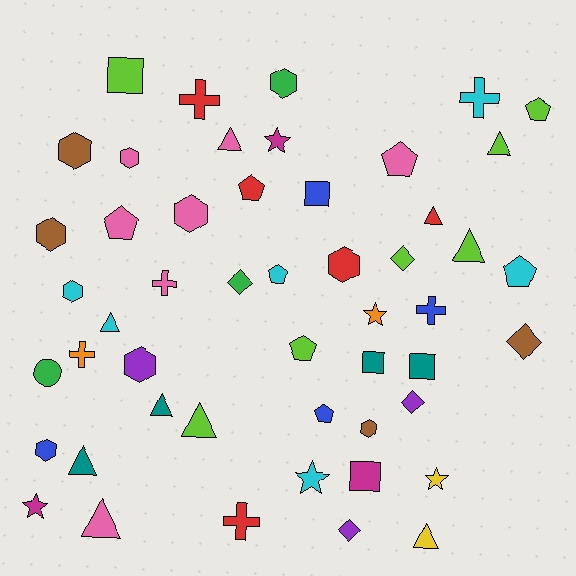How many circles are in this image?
There is 1 circle.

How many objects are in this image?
There are 50 objects.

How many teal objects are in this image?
There are 4 teal objects.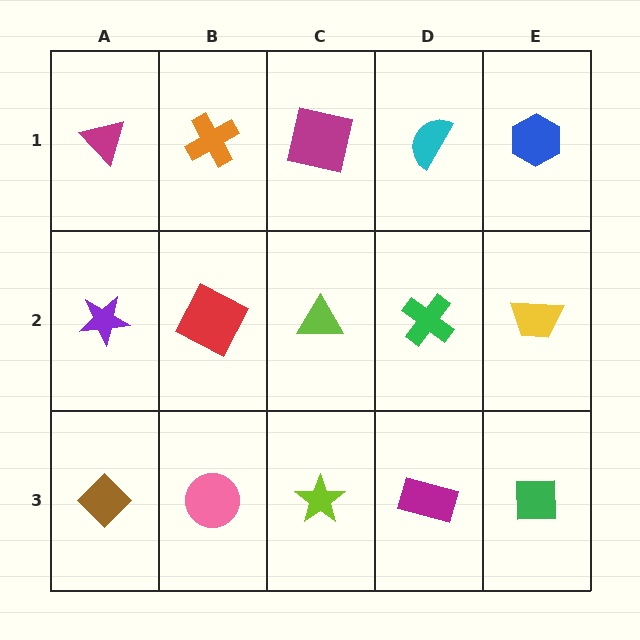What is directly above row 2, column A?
A magenta triangle.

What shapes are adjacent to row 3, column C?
A lime triangle (row 2, column C), a pink circle (row 3, column B), a magenta rectangle (row 3, column D).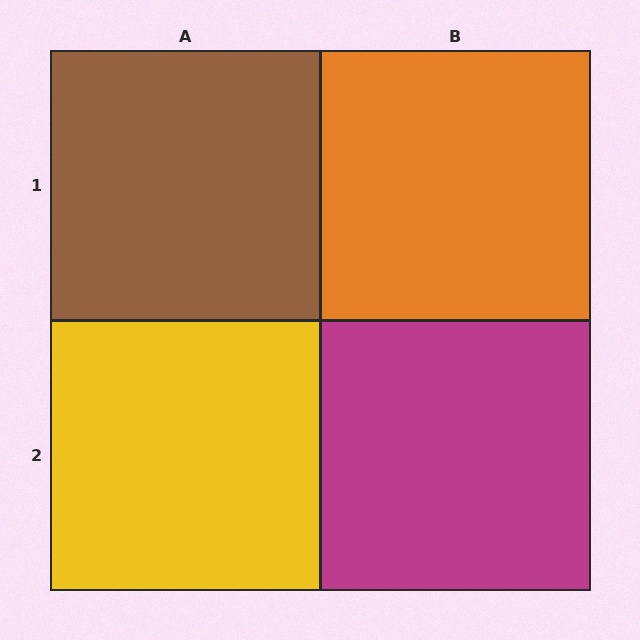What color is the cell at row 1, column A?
Brown.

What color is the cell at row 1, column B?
Orange.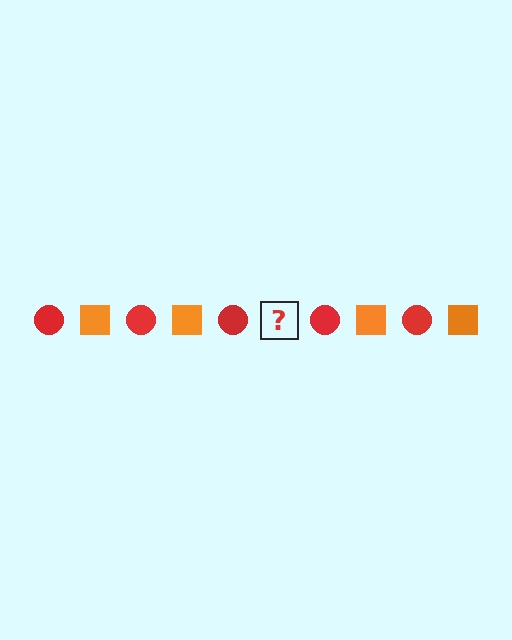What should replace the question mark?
The question mark should be replaced with an orange square.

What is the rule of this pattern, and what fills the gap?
The rule is that the pattern alternates between red circle and orange square. The gap should be filled with an orange square.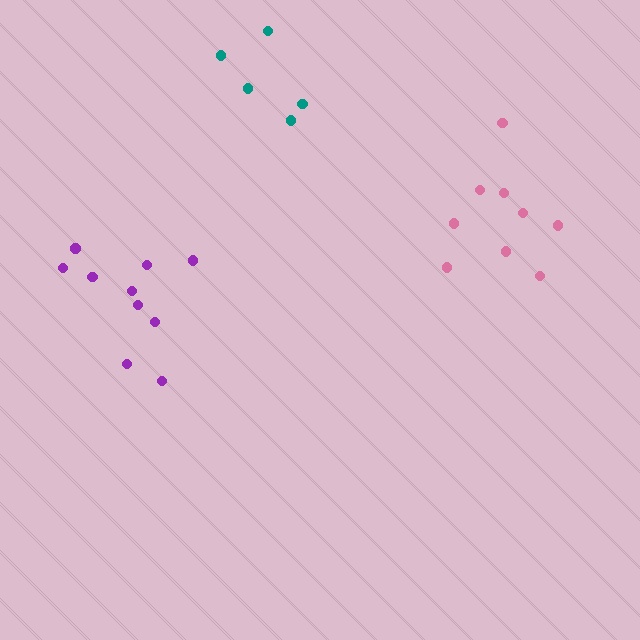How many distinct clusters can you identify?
There are 3 distinct clusters.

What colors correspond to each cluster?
The clusters are colored: pink, purple, teal.